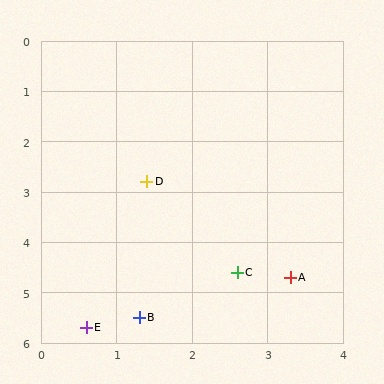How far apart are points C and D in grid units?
Points C and D are about 2.2 grid units apart.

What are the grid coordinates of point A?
Point A is at approximately (3.3, 4.7).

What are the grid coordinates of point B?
Point B is at approximately (1.3, 5.5).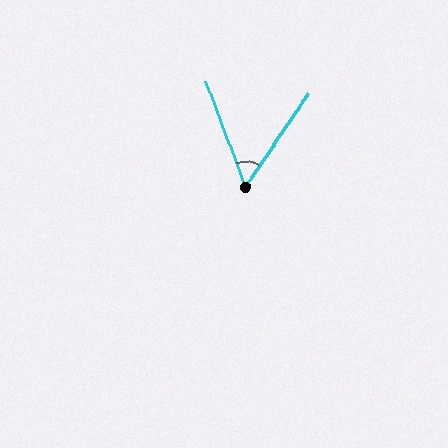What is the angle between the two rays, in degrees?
Approximately 55 degrees.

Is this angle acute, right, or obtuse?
It is acute.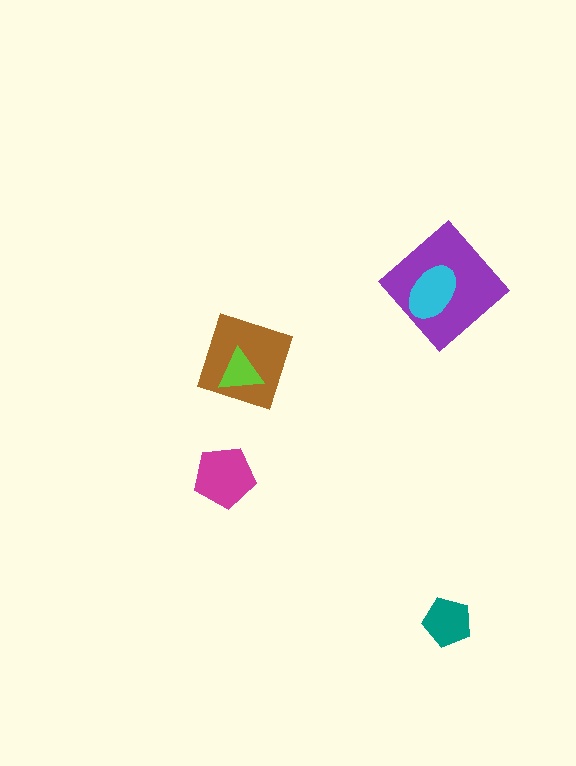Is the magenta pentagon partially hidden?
No, no other shape covers it.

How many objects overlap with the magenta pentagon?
0 objects overlap with the magenta pentagon.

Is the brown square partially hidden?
Yes, it is partially covered by another shape.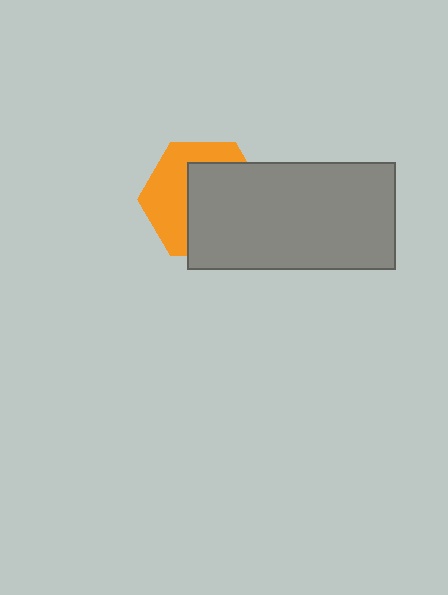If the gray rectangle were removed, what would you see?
You would see the complete orange hexagon.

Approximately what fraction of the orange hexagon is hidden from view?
Roughly 56% of the orange hexagon is hidden behind the gray rectangle.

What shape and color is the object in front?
The object in front is a gray rectangle.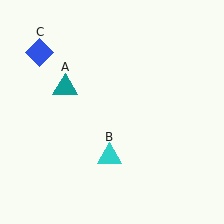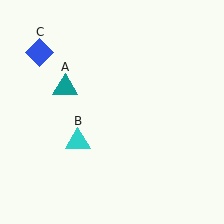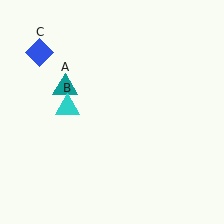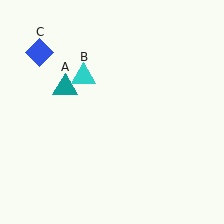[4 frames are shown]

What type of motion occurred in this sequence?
The cyan triangle (object B) rotated clockwise around the center of the scene.